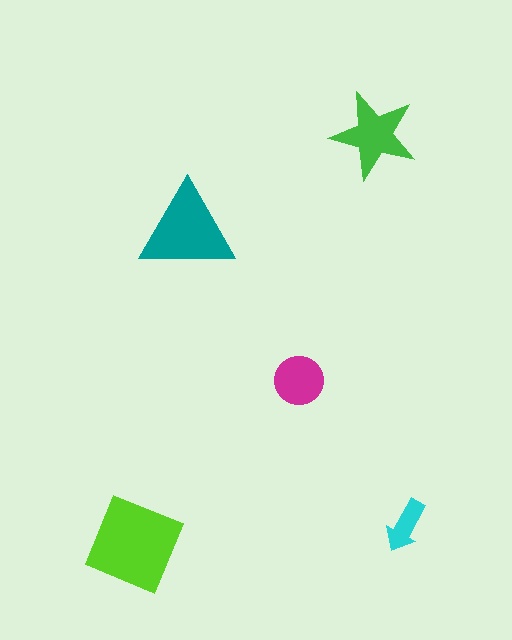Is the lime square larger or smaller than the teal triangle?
Larger.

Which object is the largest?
The lime square.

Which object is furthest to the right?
The cyan arrow is rightmost.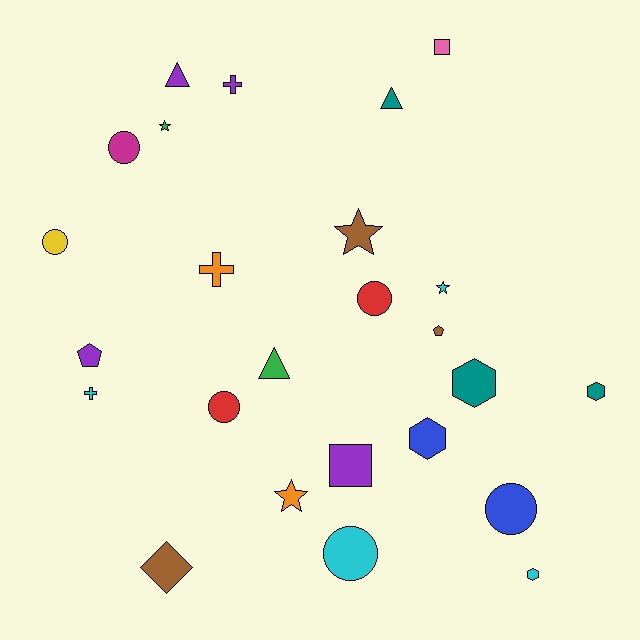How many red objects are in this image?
There are 2 red objects.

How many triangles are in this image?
There are 3 triangles.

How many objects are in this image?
There are 25 objects.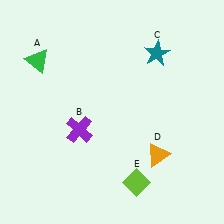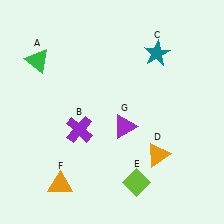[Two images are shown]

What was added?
An orange triangle (F), a purple triangle (G) were added in Image 2.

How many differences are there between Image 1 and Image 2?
There are 2 differences between the two images.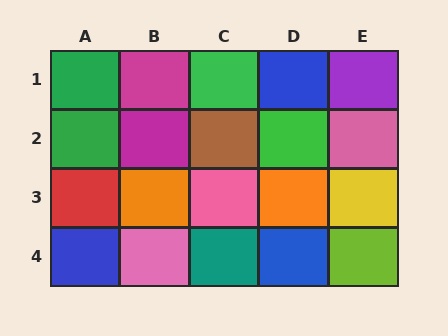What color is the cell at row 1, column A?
Green.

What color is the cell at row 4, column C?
Teal.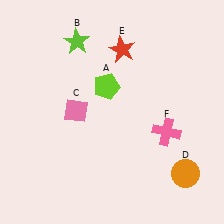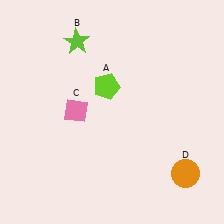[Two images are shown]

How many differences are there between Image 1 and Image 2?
There are 2 differences between the two images.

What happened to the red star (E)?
The red star (E) was removed in Image 2. It was in the top-right area of Image 1.